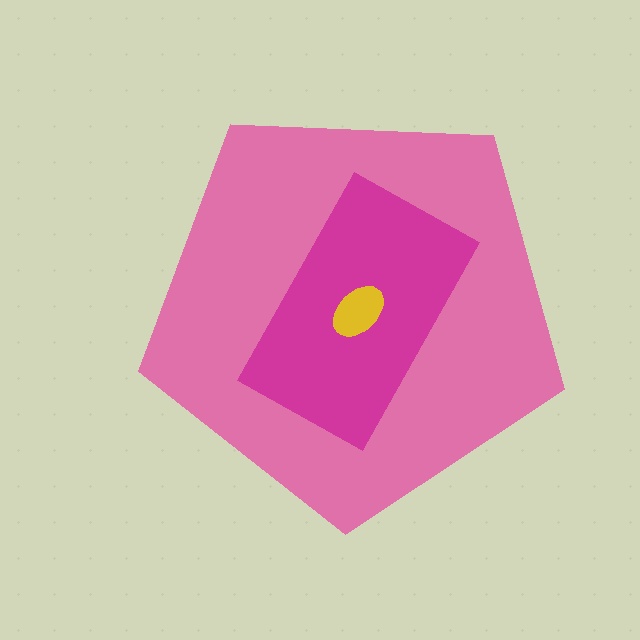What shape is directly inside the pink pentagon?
The magenta rectangle.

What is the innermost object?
The yellow ellipse.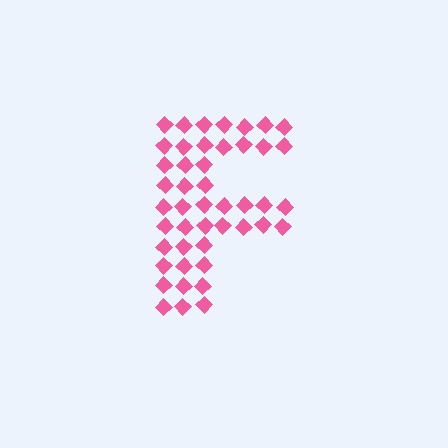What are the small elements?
The small elements are diamonds.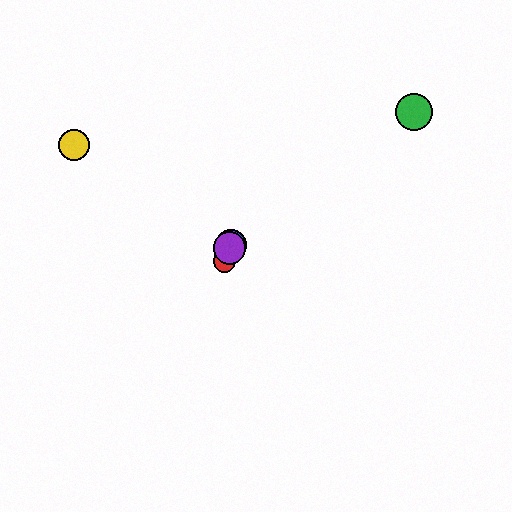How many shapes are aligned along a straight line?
3 shapes (the red circle, the blue circle, the purple circle) are aligned along a straight line.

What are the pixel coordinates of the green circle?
The green circle is at (414, 112).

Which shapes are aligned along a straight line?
The red circle, the blue circle, the purple circle are aligned along a straight line.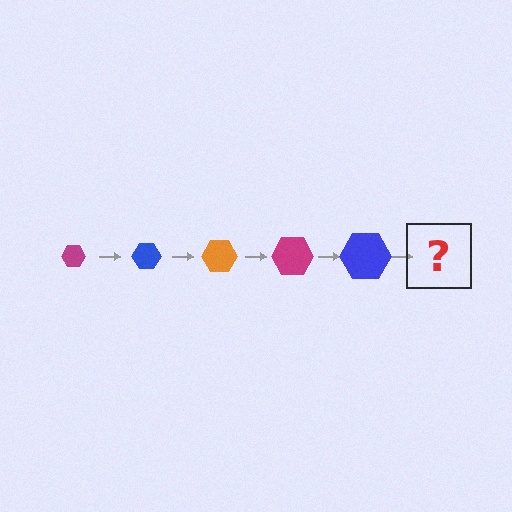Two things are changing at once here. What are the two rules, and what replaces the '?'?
The two rules are that the hexagon grows larger each step and the color cycles through magenta, blue, and orange. The '?' should be an orange hexagon, larger than the previous one.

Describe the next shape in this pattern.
It should be an orange hexagon, larger than the previous one.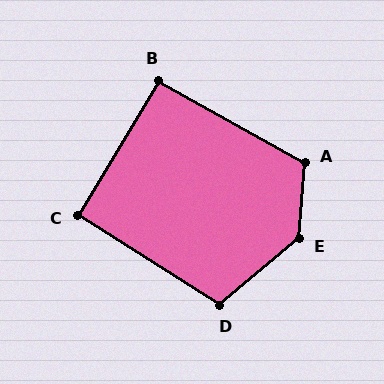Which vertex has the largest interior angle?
E, at approximately 135 degrees.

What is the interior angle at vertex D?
Approximately 107 degrees (obtuse).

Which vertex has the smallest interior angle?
C, at approximately 91 degrees.